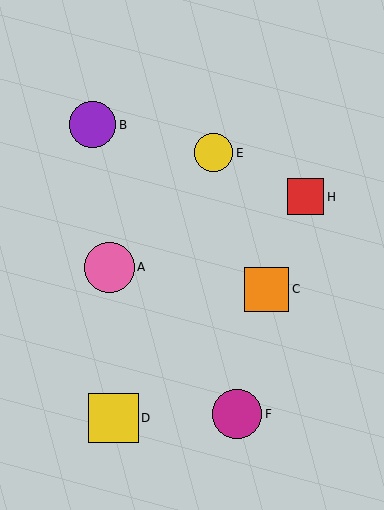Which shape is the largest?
The pink circle (labeled A) is the largest.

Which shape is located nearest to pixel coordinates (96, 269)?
The pink circle (labeled A) at (109, 267) is nearest to that location.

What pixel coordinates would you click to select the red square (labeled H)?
Click at (306, 197) to select the red square H.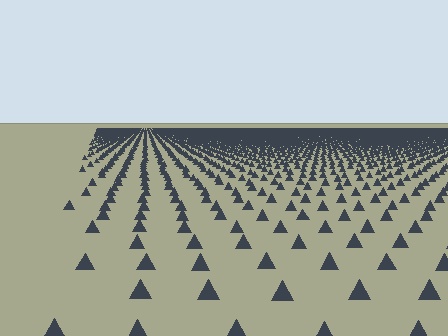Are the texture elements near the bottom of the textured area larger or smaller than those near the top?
Larger. Near the bottom, elements are closer to the viewer and appear at a bigger on-screen size.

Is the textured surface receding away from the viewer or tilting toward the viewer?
The surface is receding away from the viewer. Texture elements get smaller and denser toward the top.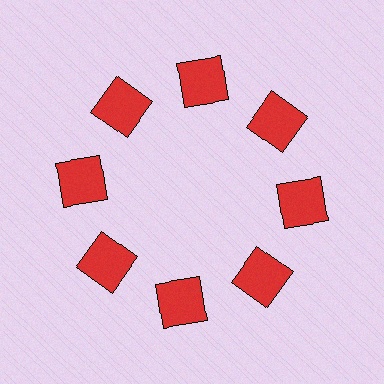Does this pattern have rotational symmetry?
Yes, this pattern has 8-fold rotational symmetry. It looks the same after rotating 45 degrees around the center.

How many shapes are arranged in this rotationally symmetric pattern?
There are 8 shapes, arranged in 8 groups of 1.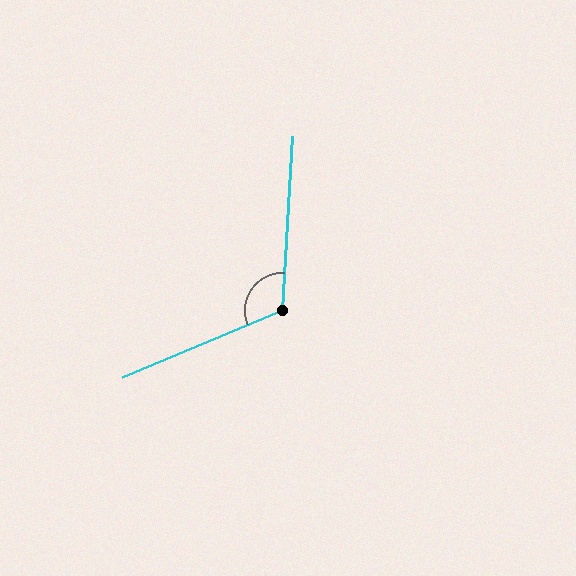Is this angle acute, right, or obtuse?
It is obtuse.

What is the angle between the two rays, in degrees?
Approximately 116 degrees.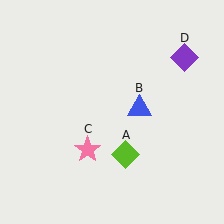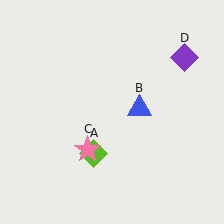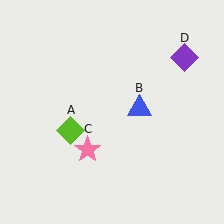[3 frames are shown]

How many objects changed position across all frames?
1 object changed position: lime diamond (object A).